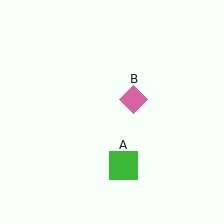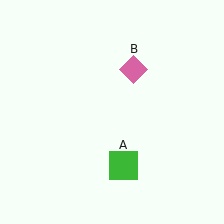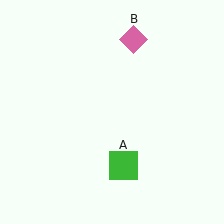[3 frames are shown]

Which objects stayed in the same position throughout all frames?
Green square (object A) remained stationary.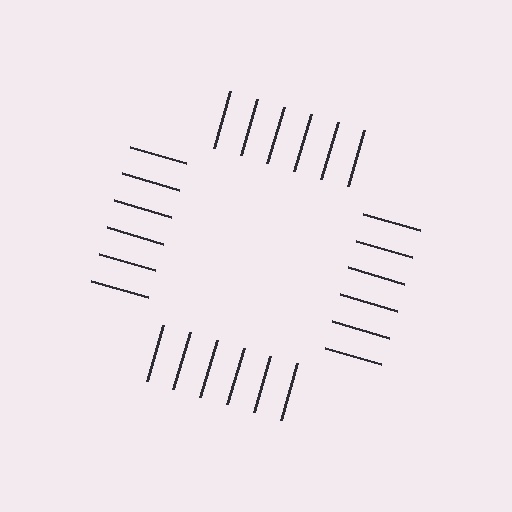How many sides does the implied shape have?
4 sides — the line-ends trace a square.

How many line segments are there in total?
24 — 6 along each of the 4 edges.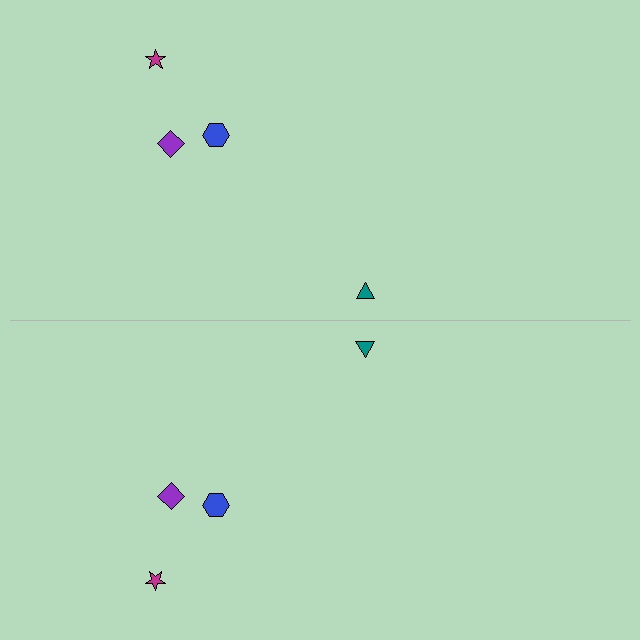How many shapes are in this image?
There are 8 shapes in this image.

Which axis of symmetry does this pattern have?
The pattern has a horizontal axis of symmetry running through the center of the image.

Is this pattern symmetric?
Yes, this pattern has bilateral (reflection) symmetry.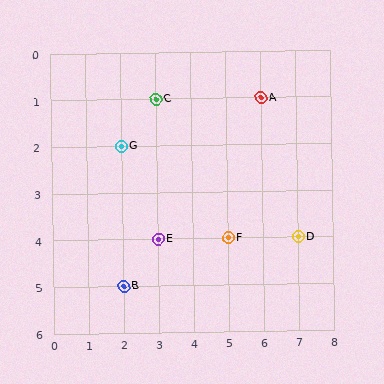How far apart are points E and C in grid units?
Points E and C are 3 rows apart.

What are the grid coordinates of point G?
Point G is at grid coordinates (2, 2).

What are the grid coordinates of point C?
Point C is at grid coordinates (3, 1).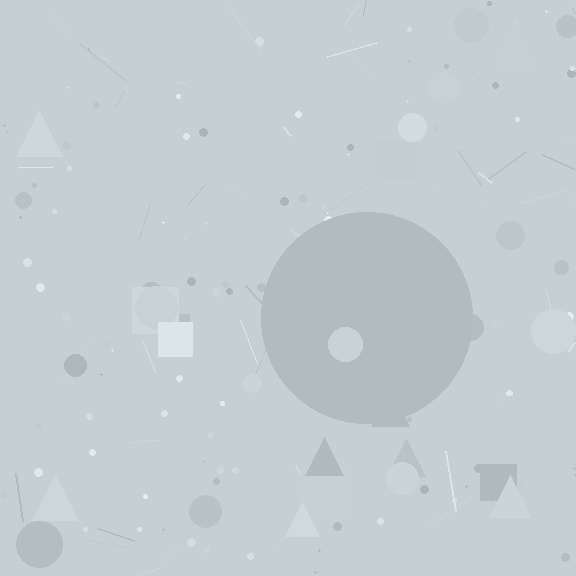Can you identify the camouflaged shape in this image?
The camouflaged shape is a circle.